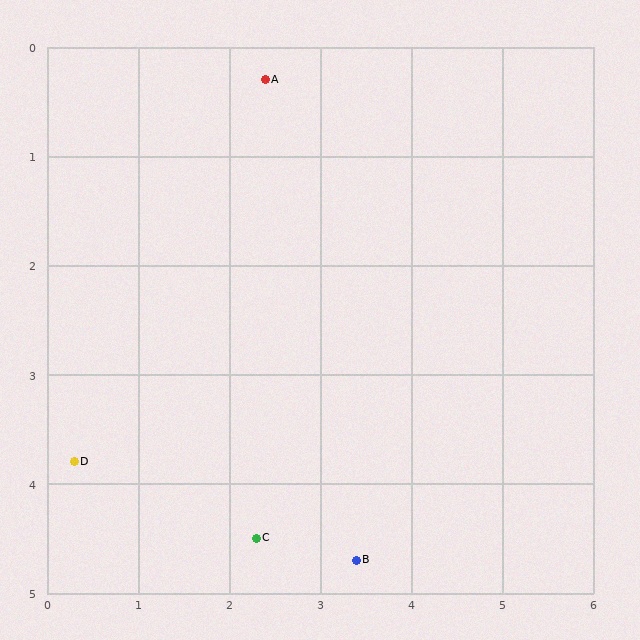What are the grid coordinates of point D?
Point D is at approximately (0.3, 3.8).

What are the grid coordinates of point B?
Point B is at approximately (3.4, 4.7).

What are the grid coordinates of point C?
Point C is at approximately (2.3, 4.5).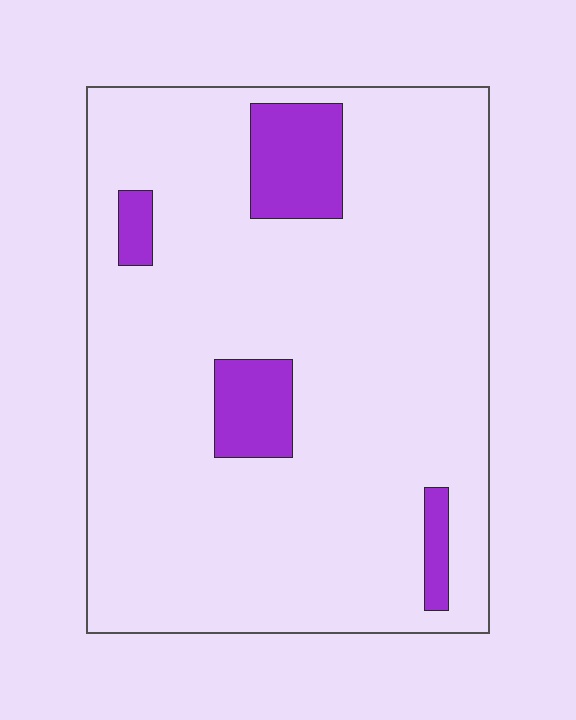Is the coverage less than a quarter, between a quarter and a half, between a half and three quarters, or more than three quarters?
Less than a quarter.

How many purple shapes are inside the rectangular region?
4.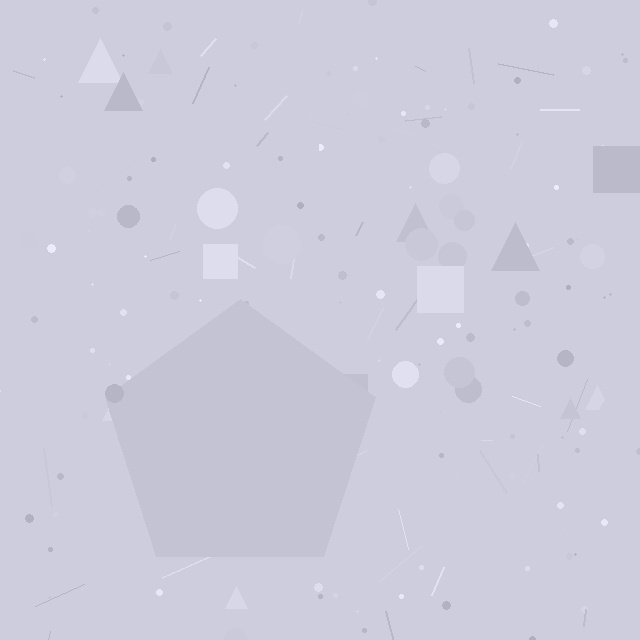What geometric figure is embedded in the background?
A pentagon is embedded in the background.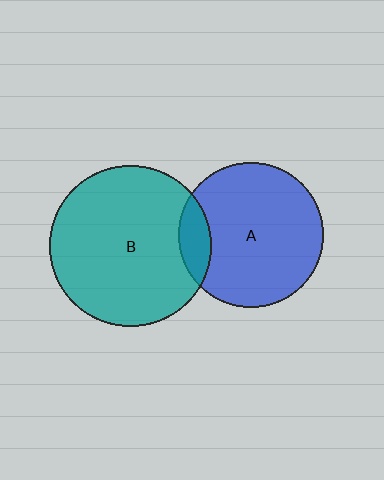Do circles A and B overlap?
Yes.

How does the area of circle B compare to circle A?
Approximately 1.2 times.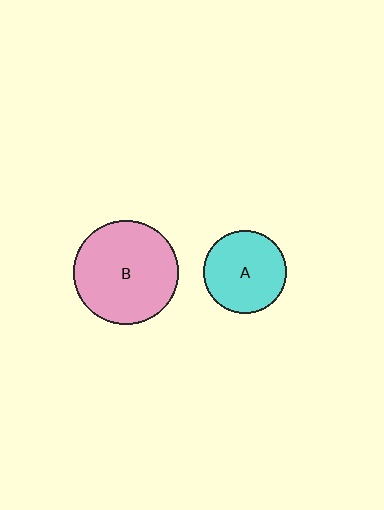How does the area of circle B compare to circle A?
Approximately 1.6 times.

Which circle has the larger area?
Circle B (pink).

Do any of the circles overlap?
No, none of the circles overlap.